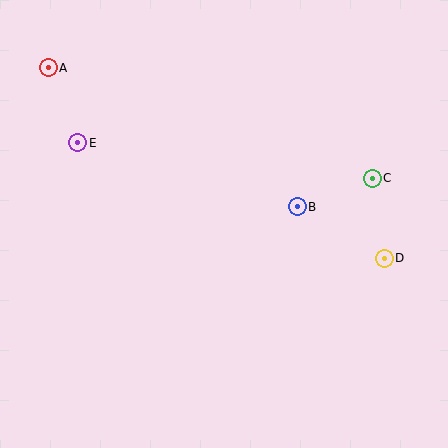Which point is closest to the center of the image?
Point B at (297, 207) is closest to the center.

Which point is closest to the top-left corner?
Point A is closest to the top-left corner.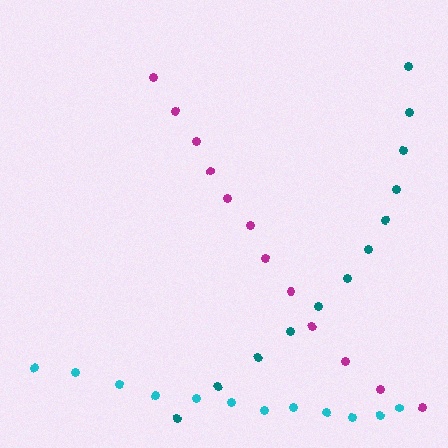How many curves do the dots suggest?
There are 3 distinct paths.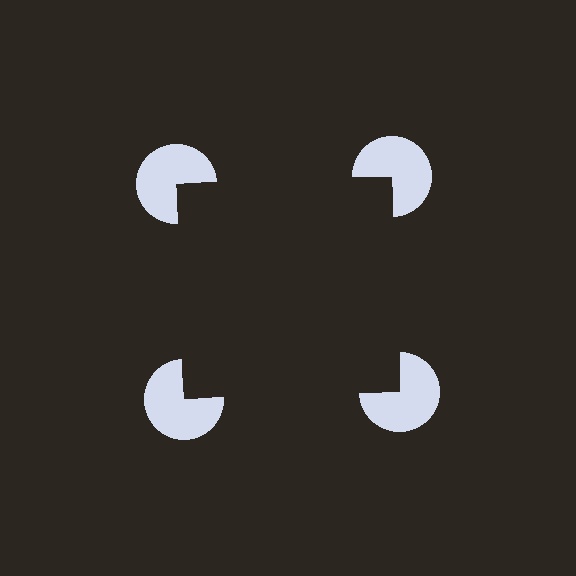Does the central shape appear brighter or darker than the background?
It typically appears slightly darker than the background, even though no actual brightness change is drawn.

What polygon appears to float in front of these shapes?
An illusory square — its edges are inferred from the aligned wedge cuts in the pac-man discs, not physically drawn.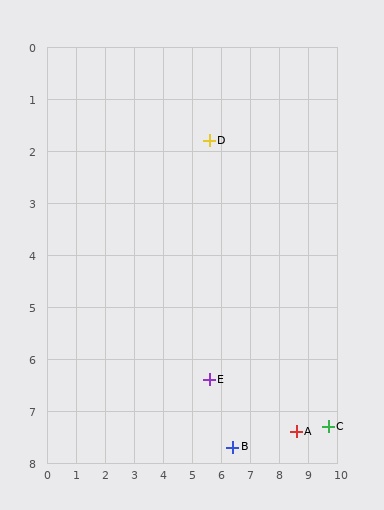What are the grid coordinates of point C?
Point C is at approximately (9.7, 7.3).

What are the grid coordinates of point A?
Point A is at approximately (8.6, 7.4).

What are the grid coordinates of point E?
Point E is at approximately (5.6, 6.4).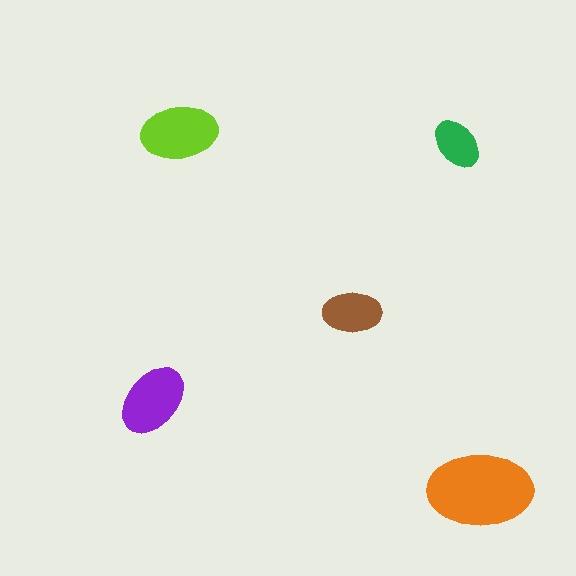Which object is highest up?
The lime ellipse is topmost.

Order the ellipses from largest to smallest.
the orange one, the lime one, the purple one, the brown one, the green one.